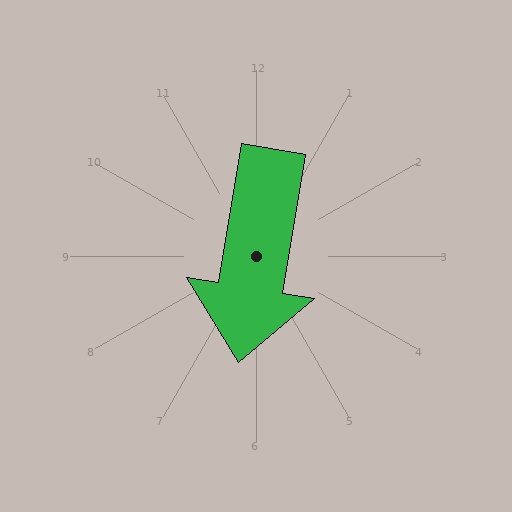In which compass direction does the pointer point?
South.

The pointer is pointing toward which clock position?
Roughly 6 o'clock.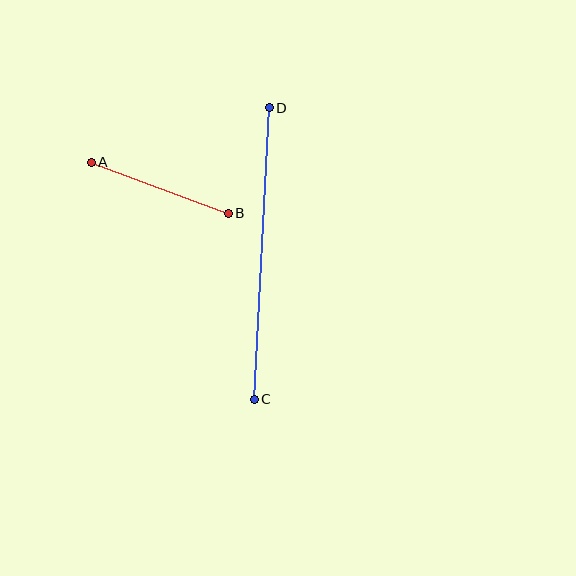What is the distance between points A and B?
The distance is approximately 146 pixels.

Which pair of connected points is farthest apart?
Points C and D are farthest apart.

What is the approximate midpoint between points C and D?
The midpoint is at approximately (262, 254) pixels.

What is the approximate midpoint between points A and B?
The midpoint is at approximately (160, 188) pixels.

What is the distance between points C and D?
The distance is approximately 292 pixels.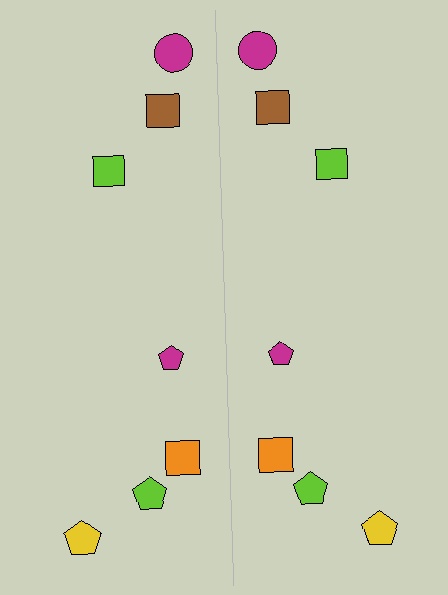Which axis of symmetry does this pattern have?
The pattern has a vertical axis of symmetry running through the center of the image.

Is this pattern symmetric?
Yes, this pattern has bilateral (reflection) symmetry.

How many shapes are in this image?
There are 14 shapes in this image.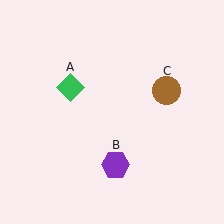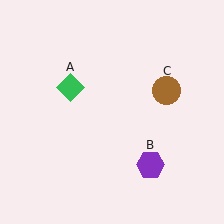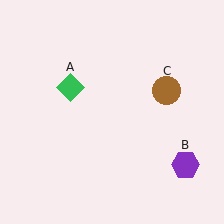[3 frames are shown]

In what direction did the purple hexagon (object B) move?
The purple hexagon (object B) moved right.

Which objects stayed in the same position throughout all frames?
Green diamond (object A) and brown circle (object C) remained stationary.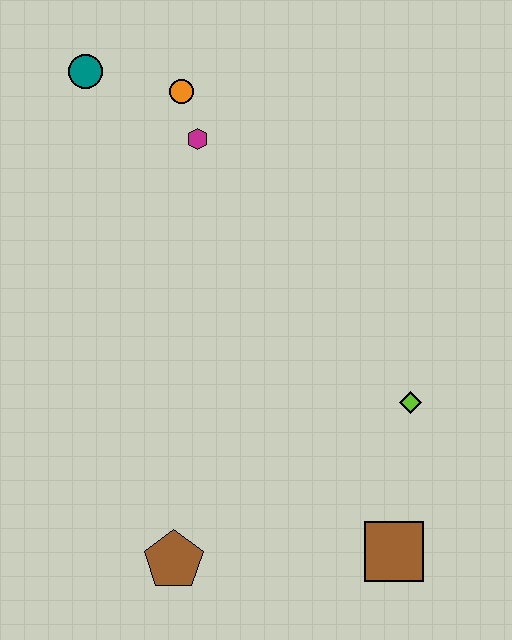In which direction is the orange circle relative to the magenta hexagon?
The orange circle is above the magenta hexagon.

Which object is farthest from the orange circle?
The brown square is farthest from the orange circle.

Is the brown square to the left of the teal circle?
No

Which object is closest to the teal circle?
The orange circle is closest to the teal circle.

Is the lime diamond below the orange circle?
Yes